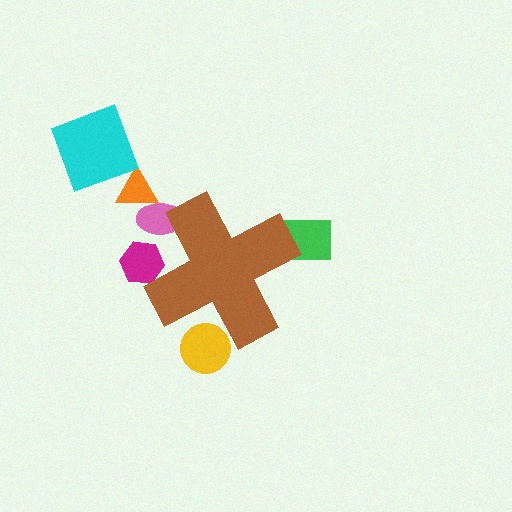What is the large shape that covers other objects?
A brown cross.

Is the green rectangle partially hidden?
Yes, the green rectangle is partially hidden behind the brown cross.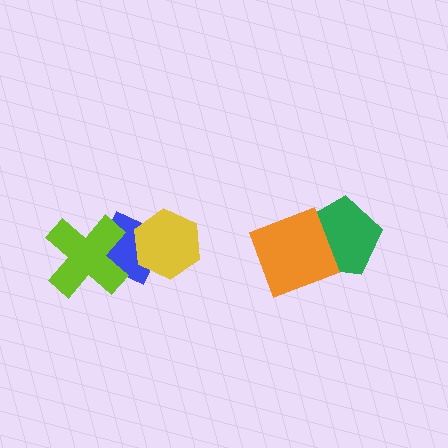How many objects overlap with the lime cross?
1 object overlaps with the lime cross.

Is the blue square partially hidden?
Yes, it is partially covered by another shape.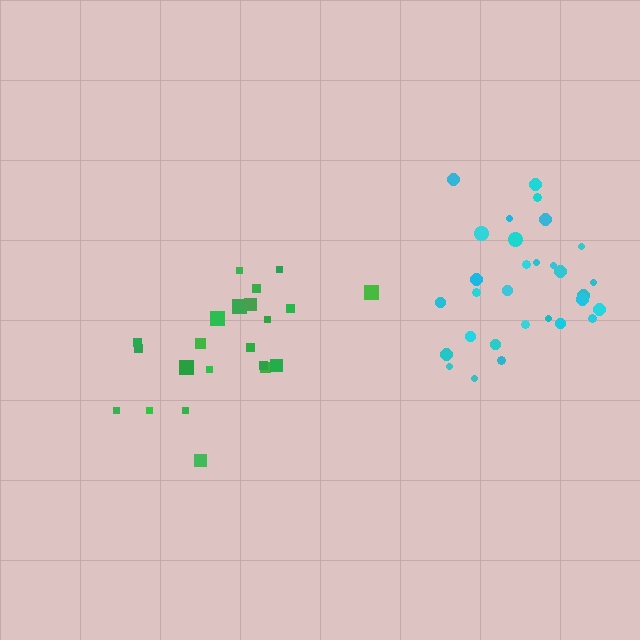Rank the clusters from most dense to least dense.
cyan, green.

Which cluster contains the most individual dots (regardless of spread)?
Cyan (30).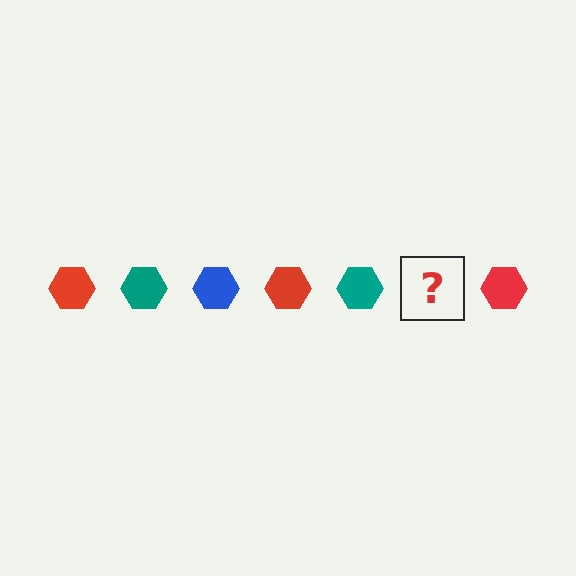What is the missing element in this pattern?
The missing element is a blue hexagon.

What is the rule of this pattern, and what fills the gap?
The rule is that the pattern cycles through red, teal, blue hexagons. The gap should be filled with a blue hexagon.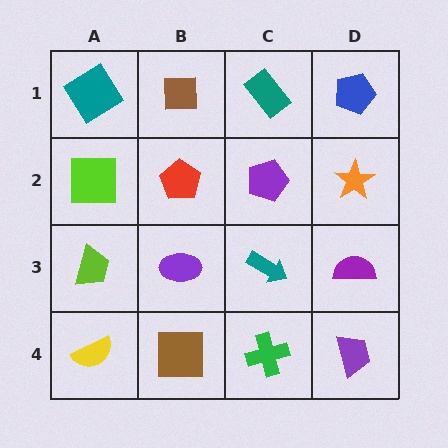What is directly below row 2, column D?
A purple semicircle.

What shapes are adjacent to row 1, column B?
A red pentagon (row 2, column B), a teal diamond (row 1, column A), a teal rectangle (row 1, column C).